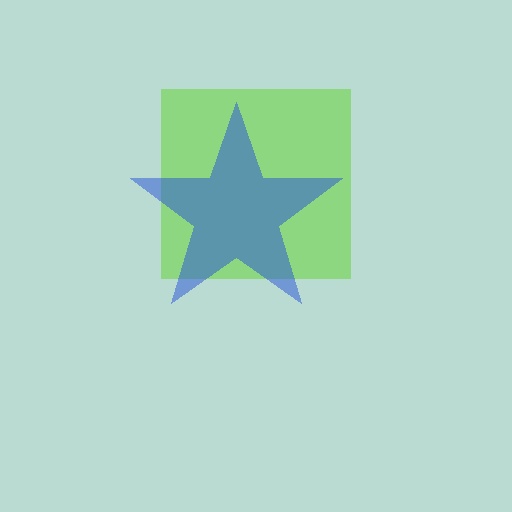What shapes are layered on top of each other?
The layered shapes are: a lime square, a blue star.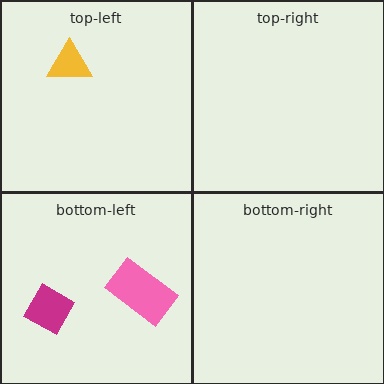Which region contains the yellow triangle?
The top-left region.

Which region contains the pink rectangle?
The bottom-left region.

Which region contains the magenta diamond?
The bottom-left region.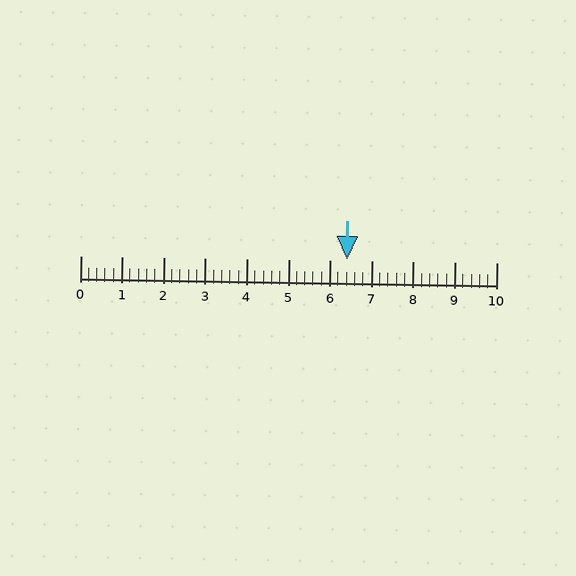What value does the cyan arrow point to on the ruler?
The cyan arrow points to approximately 6.4.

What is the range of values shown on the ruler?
The ruler shows values from 0 to 10.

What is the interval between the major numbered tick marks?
The major tick marks are spaced 1 units apart.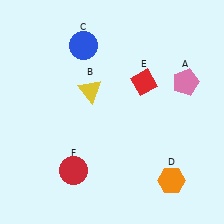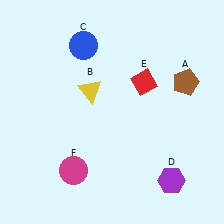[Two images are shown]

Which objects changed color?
A changed from pink to brown. D changed from orange to purple. F changed from red to magenta.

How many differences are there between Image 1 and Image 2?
There are 3 differences between the two images.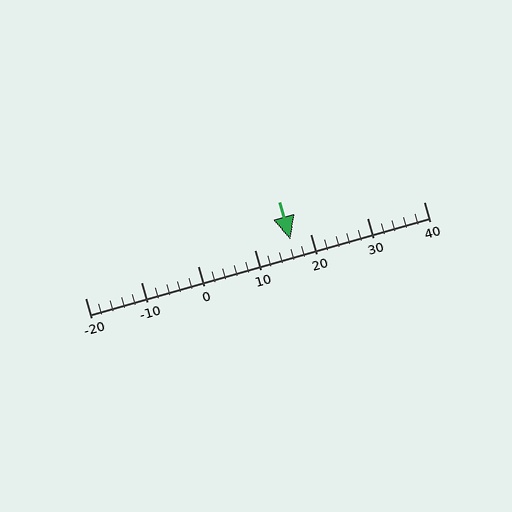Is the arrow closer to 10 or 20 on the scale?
The arrow is closer to 20.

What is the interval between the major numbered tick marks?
The major tick marks are spaced 10 units apart.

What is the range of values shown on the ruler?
The ruler shows values from -20 to 40.